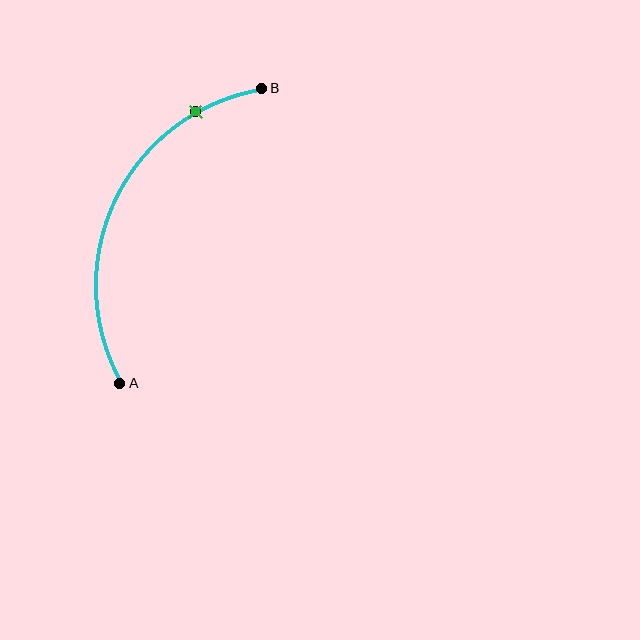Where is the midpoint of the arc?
The arc midpoint is the point on the curve farthest from the straight line joining A and B. It sits to the left of that line.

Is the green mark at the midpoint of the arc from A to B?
No. The green mark lies on the arc but is closer to endpoint B. The arc midpoint would be at the point on the curve equidistant along the arc from both A and B.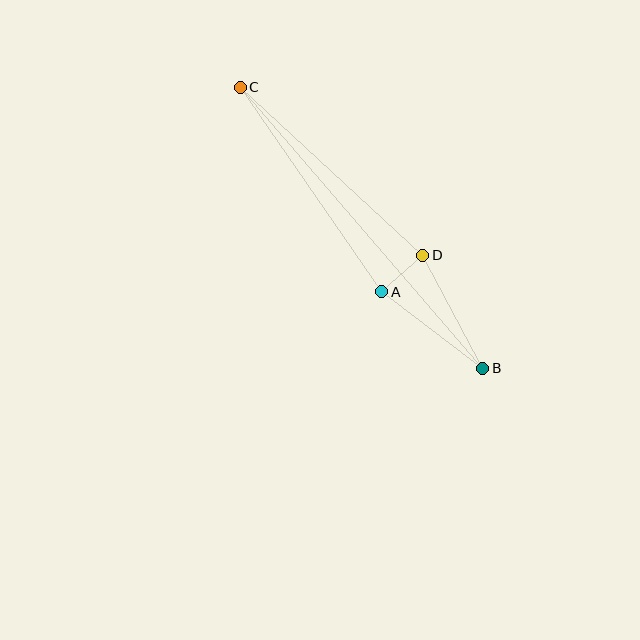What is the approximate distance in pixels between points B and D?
The distance between B and D is approximately 128 pixels.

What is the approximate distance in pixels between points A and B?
The distance between A and B is approximately 127 pixels.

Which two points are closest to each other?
Points A and D are closest to each other.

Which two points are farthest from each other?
Points B and C are farthest from each other.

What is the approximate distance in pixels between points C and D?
The distance between C and D is approximately 248 pixels.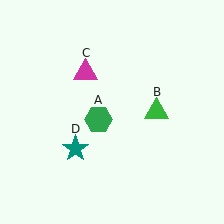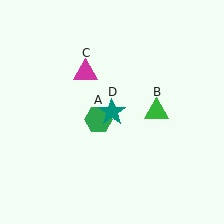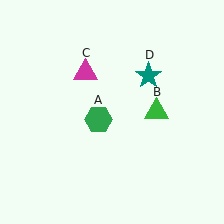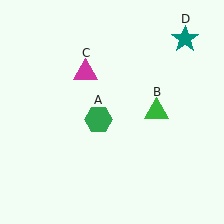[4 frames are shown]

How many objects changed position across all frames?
1 object changed position: teal star (object D).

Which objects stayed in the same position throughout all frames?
Green hexagon (object A) and green triangle (object B) and magenta triangle (object C) remained stationary.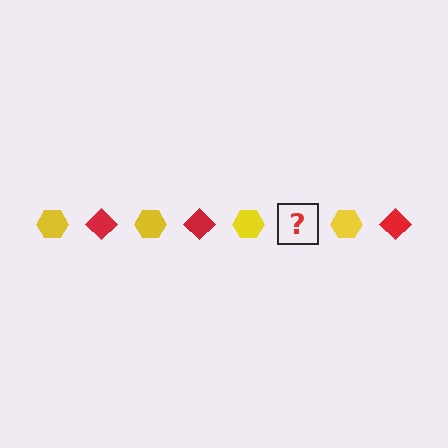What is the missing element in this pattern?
The missing element is a red diamond.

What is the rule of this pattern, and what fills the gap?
The rule is that the pattern alternates between yellow hexagon and red diamond. The gap should be filled with a red diamond.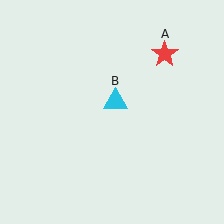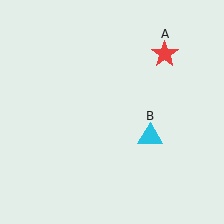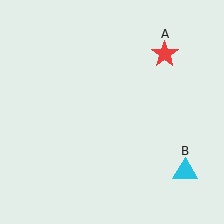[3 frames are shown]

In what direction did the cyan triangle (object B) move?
The cyan triangle (object B) moved down and to the right.